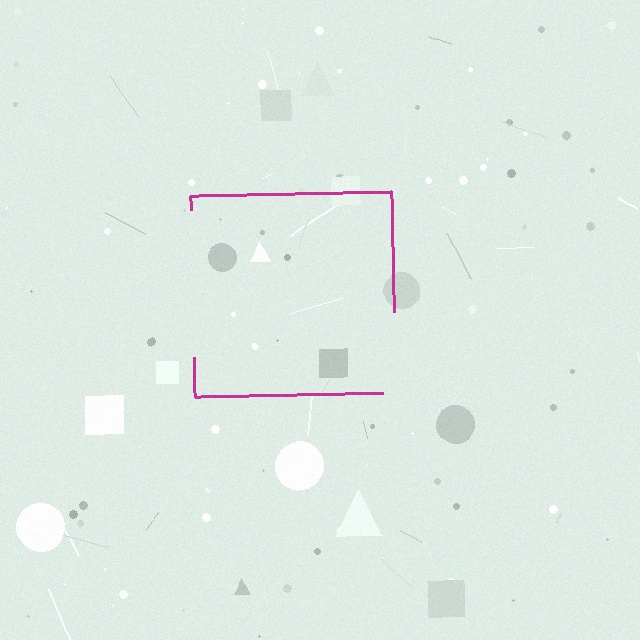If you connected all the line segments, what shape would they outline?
They would outline a square.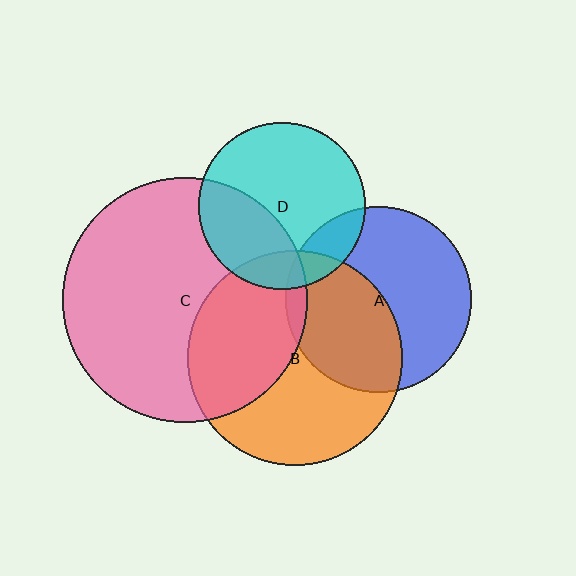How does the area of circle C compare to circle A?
Approximately 1.7 times.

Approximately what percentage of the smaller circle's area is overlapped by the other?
Approximately 40%.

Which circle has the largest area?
Circle C (pink).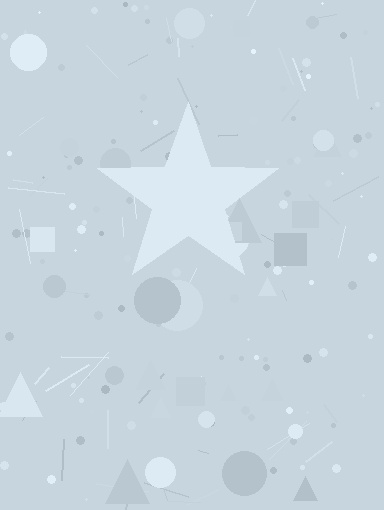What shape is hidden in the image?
A star is hidden in the image.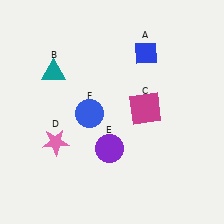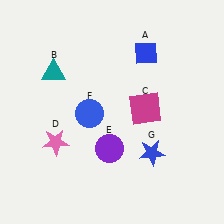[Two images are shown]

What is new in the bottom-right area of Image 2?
A blue star (G) was added in the bottom-right area of Image 2.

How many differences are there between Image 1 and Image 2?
There is 1 difference between the two images.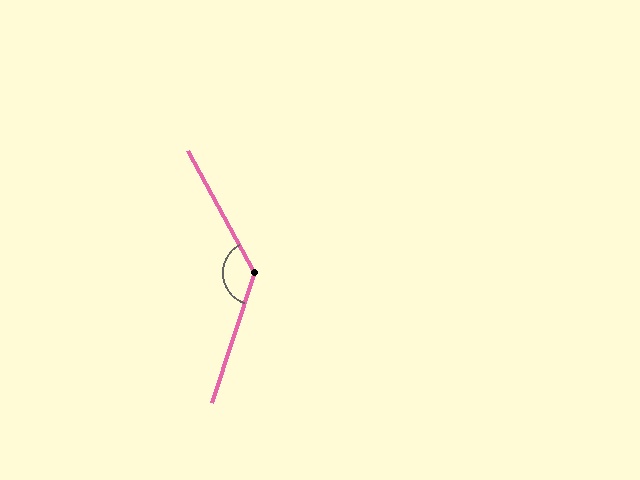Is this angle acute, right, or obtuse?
It is obtuse.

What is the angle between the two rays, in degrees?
Approximately 133 degrees.